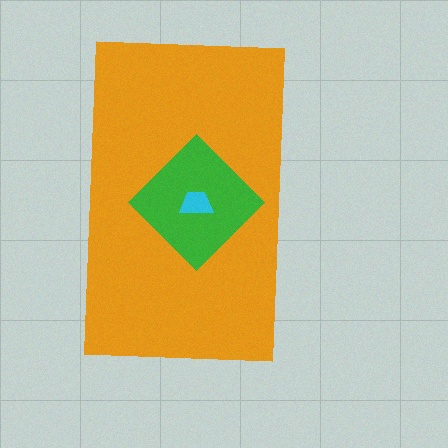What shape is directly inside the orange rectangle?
The green diamond.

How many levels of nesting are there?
3.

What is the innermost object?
The cyan trapezoid.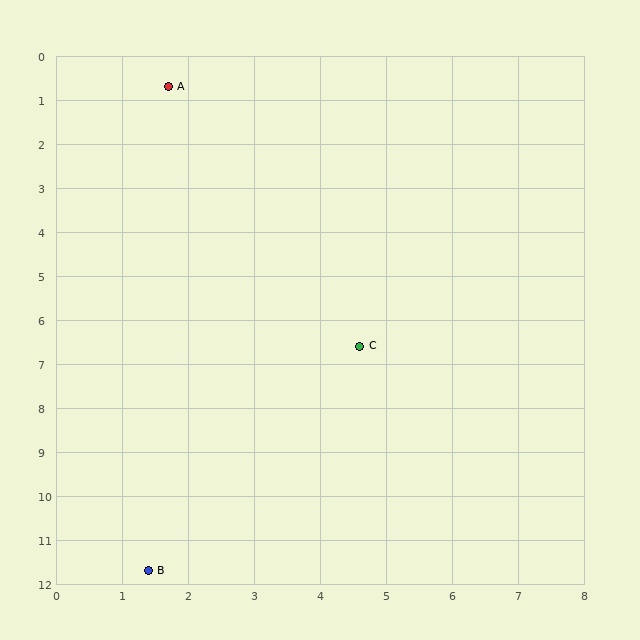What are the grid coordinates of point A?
Point A is at approximately (1.7, 0.7).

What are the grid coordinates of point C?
Point C is at approximately (4.6, 6.6).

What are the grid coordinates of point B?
Point B is at approximately (1.4, 11.7).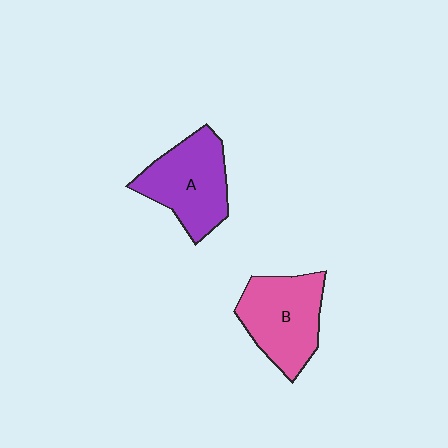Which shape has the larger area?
Shape B (pink).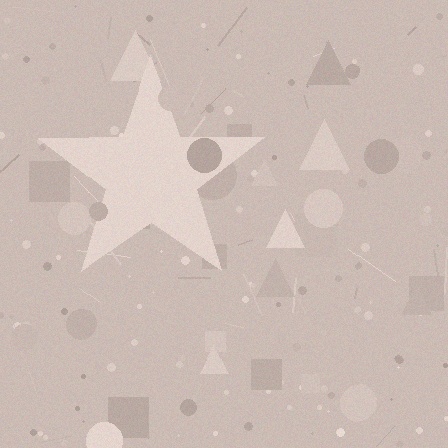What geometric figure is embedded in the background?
A star is embedded in the background.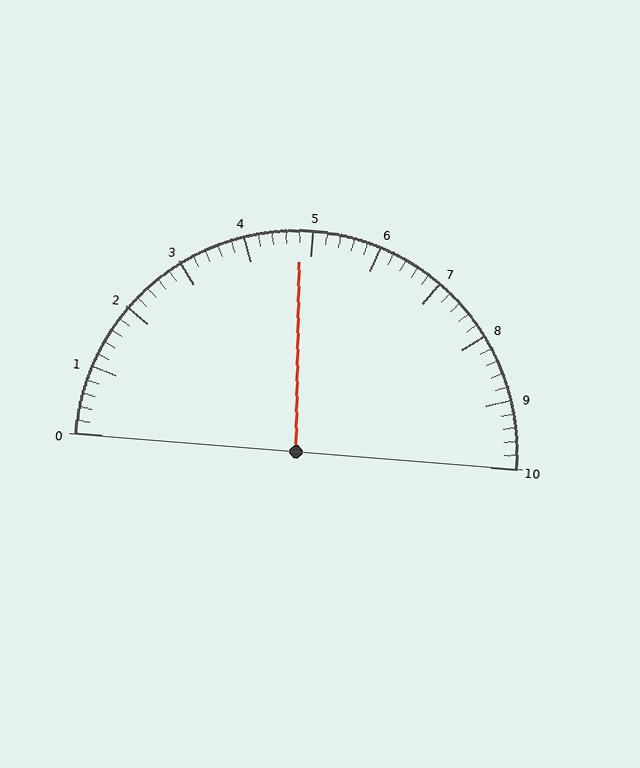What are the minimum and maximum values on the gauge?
The gauge ranges from 0 to 10.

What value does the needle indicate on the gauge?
The needle indicates approximately 4.8.